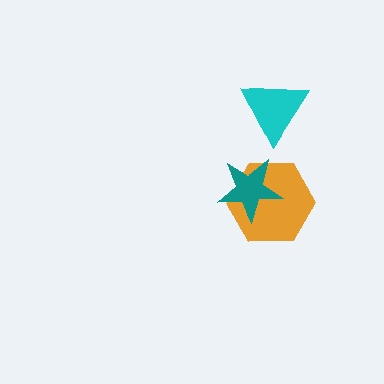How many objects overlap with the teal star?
1 object overlaps with the teal star.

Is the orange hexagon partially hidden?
Yes, it is partially covered by another shape.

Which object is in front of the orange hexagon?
The teal star is in front of the orange hexagon.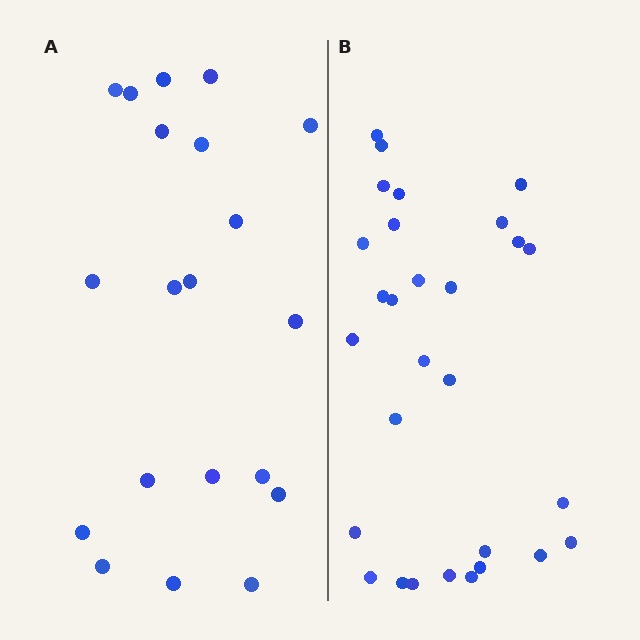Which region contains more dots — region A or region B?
Region B (the right region) has more dots.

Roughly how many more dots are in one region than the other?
Region B has roughly 8 or so more dots than region A.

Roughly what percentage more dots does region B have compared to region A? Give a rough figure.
About 45% more.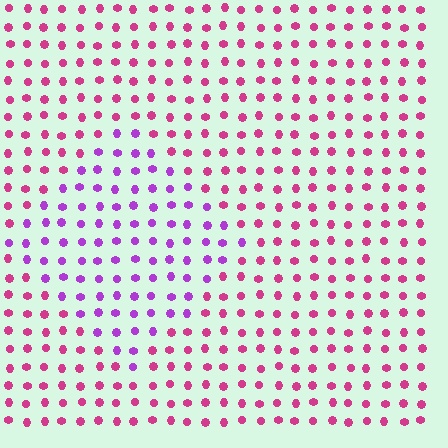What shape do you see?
I see a diamond.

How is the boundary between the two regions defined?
The boundary is defined purely by a slight shift in hue (about 42 degrees). Spacing, size, and orientation are identical on both sides.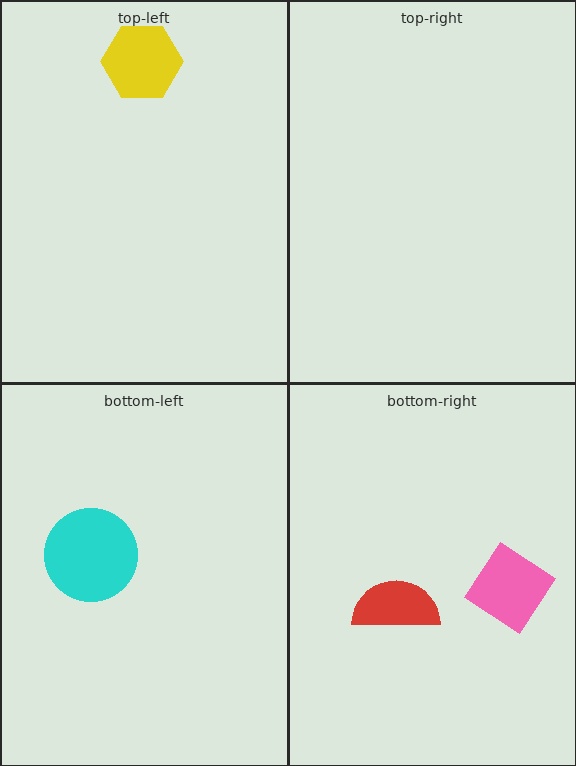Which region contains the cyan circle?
The bottom-left region.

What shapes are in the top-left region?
The yellow hexagon.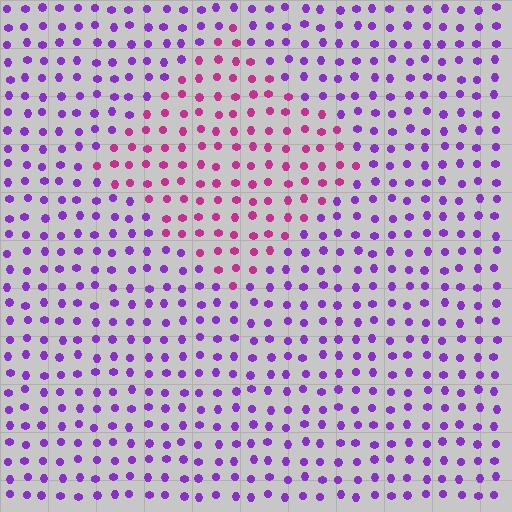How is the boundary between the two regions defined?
The boundary is defined purely by a slight shift in hue (about 46 degrees). Spacing, size, and orientation are identical on both sides.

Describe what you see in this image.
The image is filled with small purple elements in a uniform arrangement. A diamond-shaped region is visible where the elements are tinted to a slightly different hue, forming a subtle color boundary.